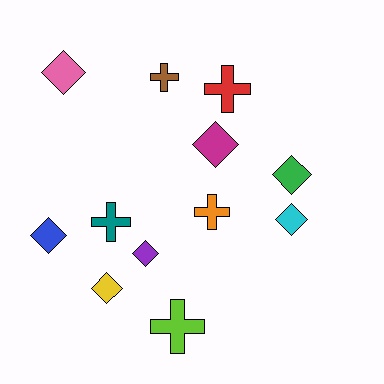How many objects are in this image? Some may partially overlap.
There are 12 objects.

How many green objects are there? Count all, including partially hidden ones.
There is 1 green object.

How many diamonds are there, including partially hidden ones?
There are 7 diamonds.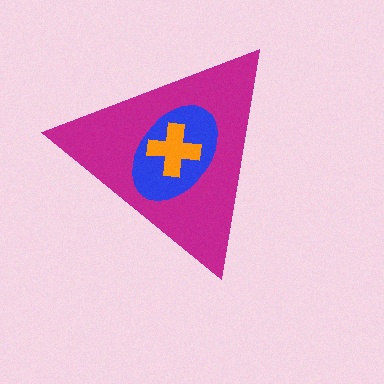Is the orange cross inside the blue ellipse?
Yes.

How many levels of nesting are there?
3.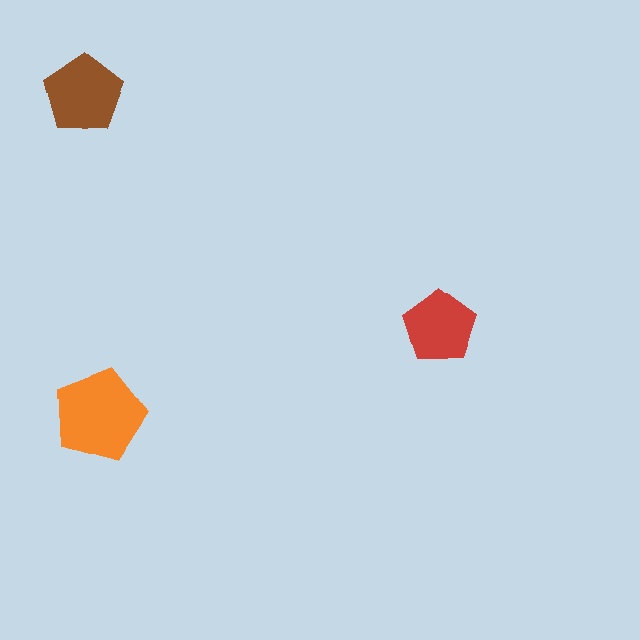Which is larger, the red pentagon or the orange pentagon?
The orange one.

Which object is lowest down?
The orange pentagon is bottommost.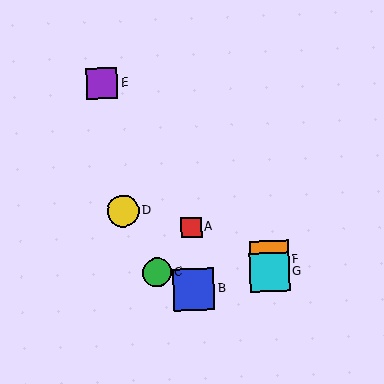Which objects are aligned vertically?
Objects F, G are aligned vertically.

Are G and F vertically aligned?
Yes, both are at x≈270.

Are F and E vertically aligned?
No, F is at x≈269 and E is at x≈102.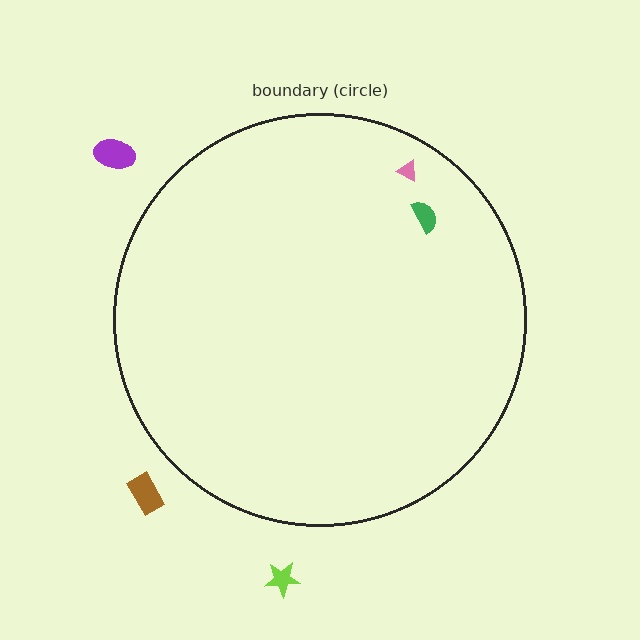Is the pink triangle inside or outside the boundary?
Inside.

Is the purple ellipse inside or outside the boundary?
Outside.